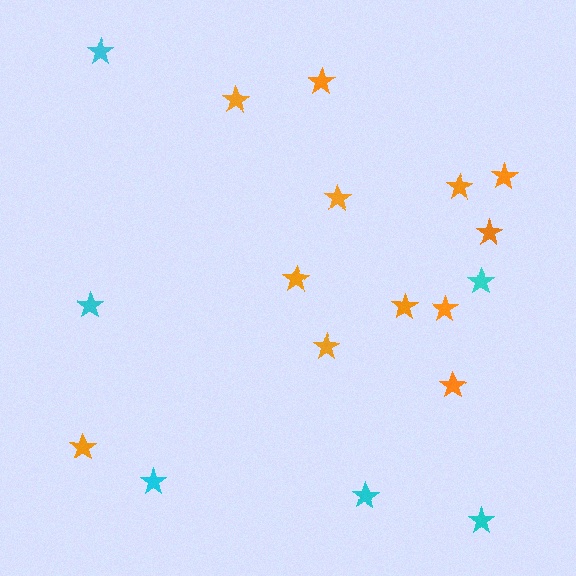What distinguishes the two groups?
There are 2 groups: one group of orange stars (12) and one group of cyan stars (6).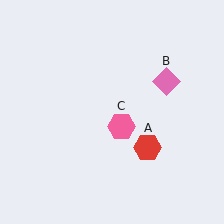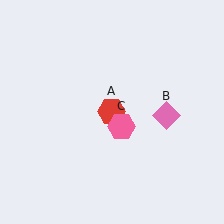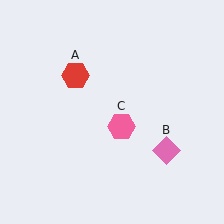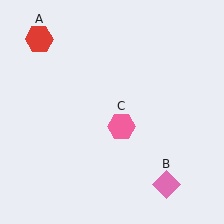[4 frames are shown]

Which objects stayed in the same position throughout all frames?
Pink hexagon (object C) remained stationary.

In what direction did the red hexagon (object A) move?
The red hexagon (object A) moved up and to the left.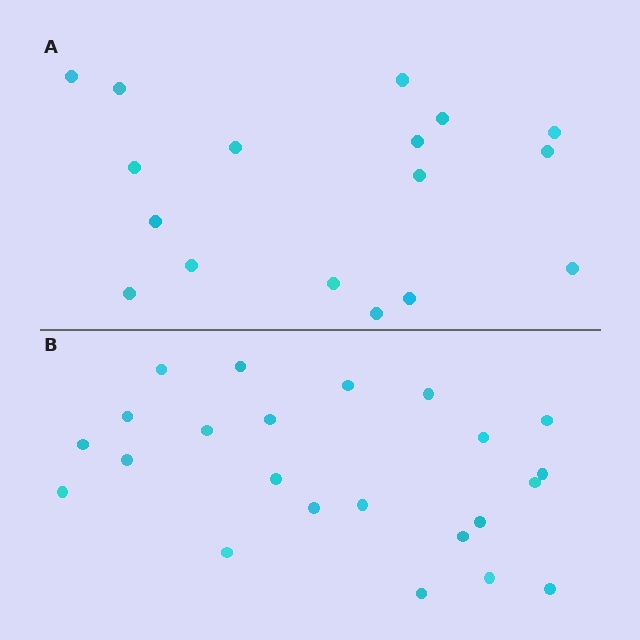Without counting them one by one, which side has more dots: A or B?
Region B (the bottom region) has more dots.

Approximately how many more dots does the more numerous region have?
Region B has about 6 more dots than region A.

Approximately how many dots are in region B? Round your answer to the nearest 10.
About 20 dots. (The exact count is 23, which rounds to 20.)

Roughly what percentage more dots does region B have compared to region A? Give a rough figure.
About 35% more.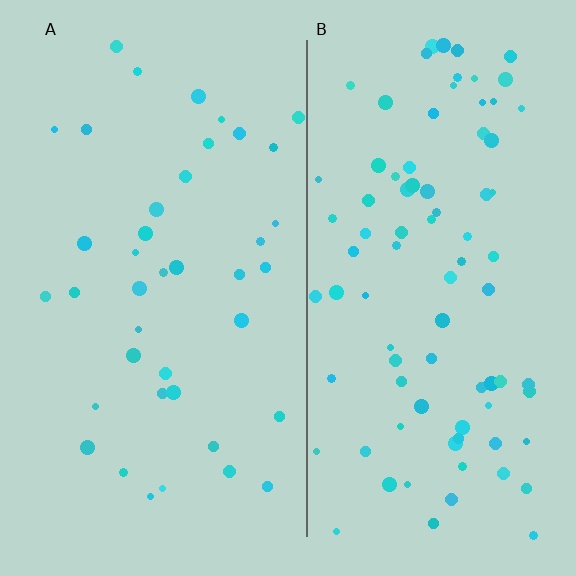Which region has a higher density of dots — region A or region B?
B (the right).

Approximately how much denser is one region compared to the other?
Approximately 2.1× — region B over region A.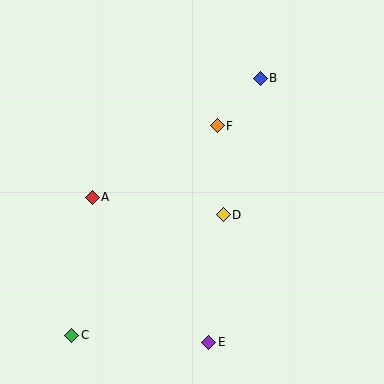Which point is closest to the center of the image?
Point D at (223, 215) is closest to the center.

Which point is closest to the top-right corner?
Point B is closest to the top-right corner.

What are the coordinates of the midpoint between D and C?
The midpoint between D and C is at (147, 275).